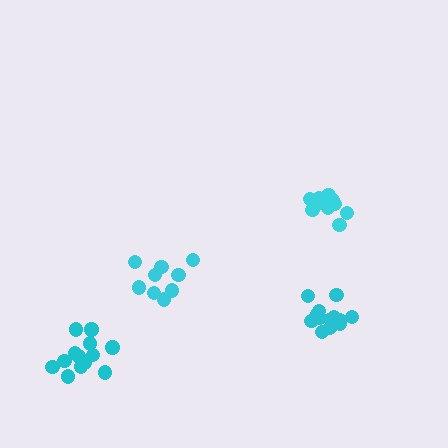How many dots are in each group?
Group 1: 10 dots, Group 2: 10 dots, Group 3: 13 dots, Group 4: 15 dots (48 total).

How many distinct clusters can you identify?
There are 4 distinct clusters.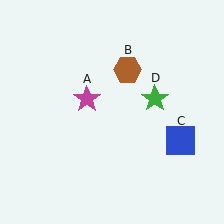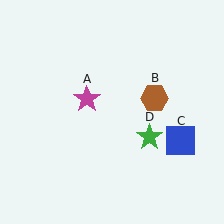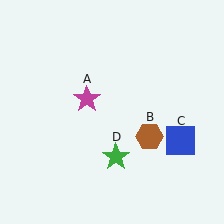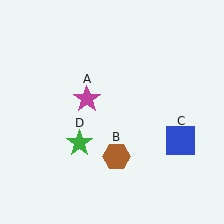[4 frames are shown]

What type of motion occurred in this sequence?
The brown hexagon (object B), green star (object D) rotated clockwise around the center of the scene.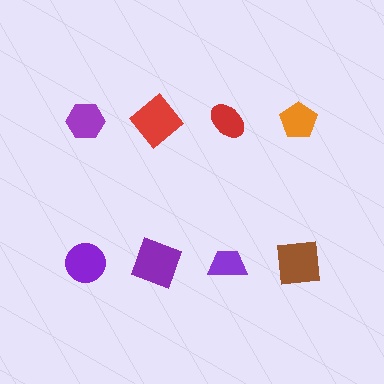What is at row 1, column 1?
A purple hexagon.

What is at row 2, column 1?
A purple circle.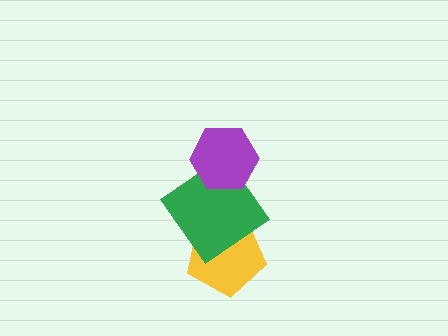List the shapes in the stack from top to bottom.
From top to bottom: the purple hexagon, the green diamond, the yellow pentagon.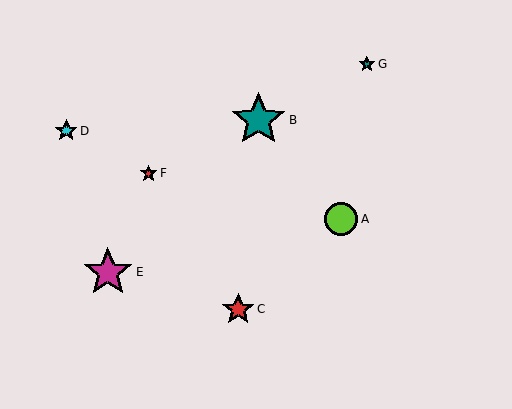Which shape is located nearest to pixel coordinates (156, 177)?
The red star (labeled F) at (149, 173) is nearest to that location.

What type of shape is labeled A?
Shape A is a lime circle.